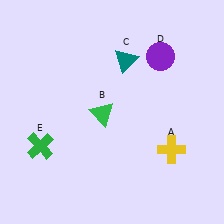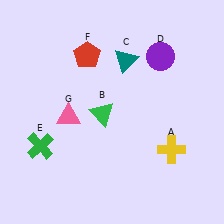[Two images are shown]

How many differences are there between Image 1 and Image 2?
There are 2 differences between the two images.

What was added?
A red pentagon (F), a pink triangle (G) were added in Image 2.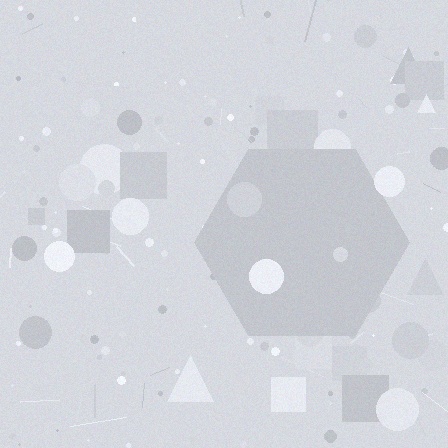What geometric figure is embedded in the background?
A hexagon is embedded in the background.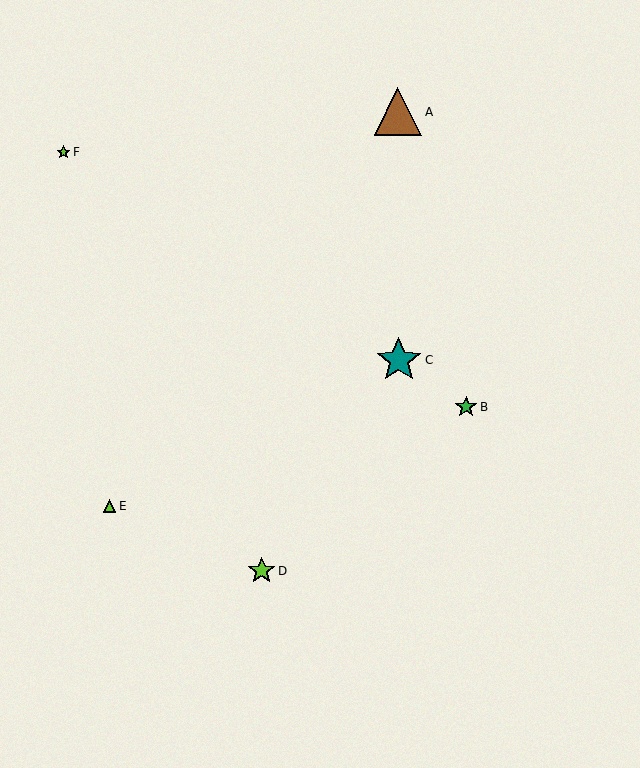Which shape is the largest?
The brown triangle (labeled A) is the largest.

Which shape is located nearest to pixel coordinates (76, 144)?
The lime star (labeled F) at (64, 152) is nearest to that location.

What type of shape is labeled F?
Shape F is a lime star.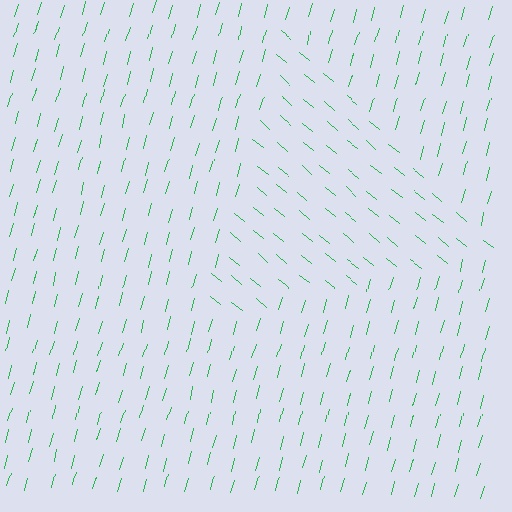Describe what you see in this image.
The image is filled with small green line segments. A triangle region in the image has lines oriented differently from the surrounding lines, creating a visible texture boundary.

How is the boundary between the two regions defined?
The boundary is defined purely by a change in line orientation (approximately 66 degrees difference). All lines are the same color and thickness.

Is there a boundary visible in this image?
Yes, there is a texture boundary formed by a change in line orientation.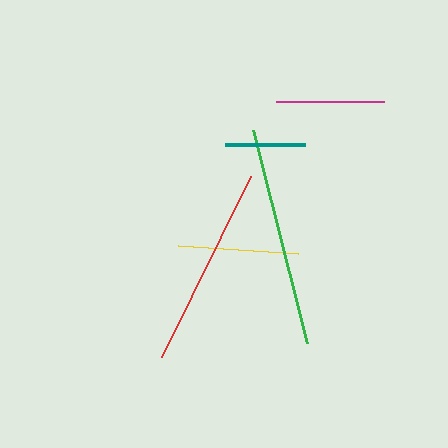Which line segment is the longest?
The green line is the longest at approximately 220 pixels.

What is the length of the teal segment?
The teal segment is approximately 79 pixels long.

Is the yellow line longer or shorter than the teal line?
The yellow line is longer than the teal line.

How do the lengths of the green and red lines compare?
The green and red lines are approximately the same length.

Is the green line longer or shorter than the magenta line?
The green line is longer than the magenta line.